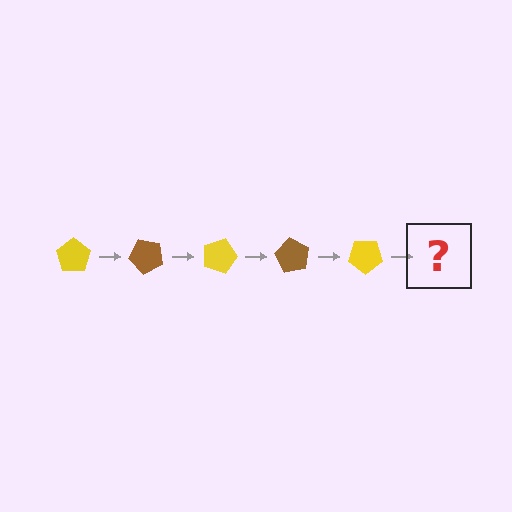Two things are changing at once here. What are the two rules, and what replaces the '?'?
The two rules are that it rotates 45 degrees each step and the color cycles through yellow and brown. The '?' should be a brown pentagon, rotated 225 degrees from the start.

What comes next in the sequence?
The next element should be a brown pentagon, rotated 225 degrees from the start.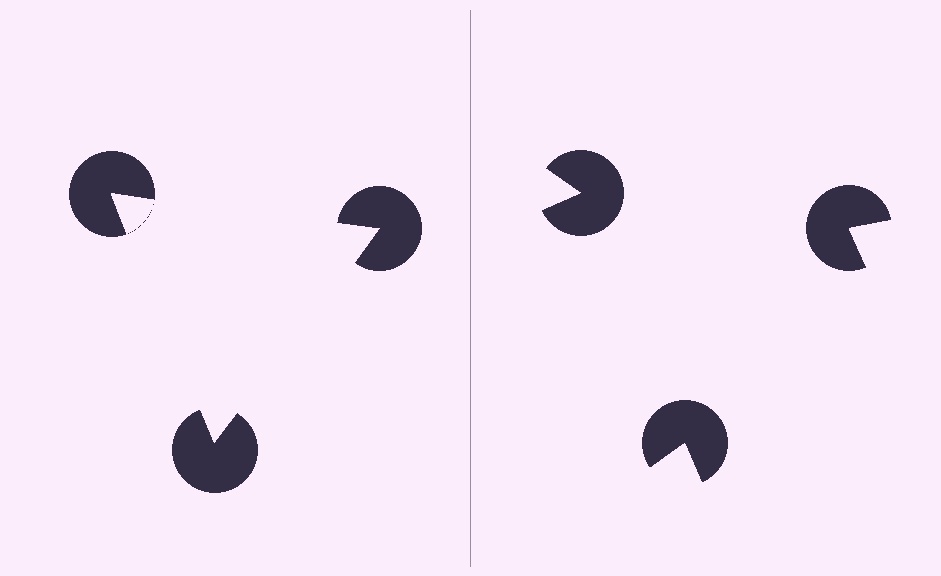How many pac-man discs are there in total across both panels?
6 — 3 on each side.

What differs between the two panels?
The pac-man discs are positioned identically on both sides; only the wedge orientations differ. On the left they align to a triangle; on the right they are misaligned.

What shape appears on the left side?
An illusory triangle.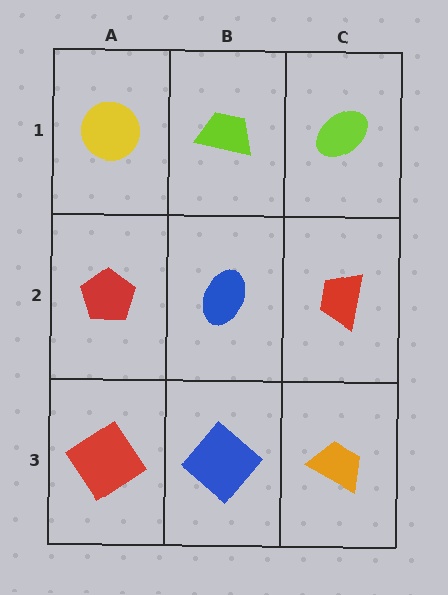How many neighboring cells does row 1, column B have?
3.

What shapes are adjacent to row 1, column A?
A red pentagon (row 2, column A), a lime trapezoid (row 1, column B).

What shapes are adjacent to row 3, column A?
A red pentagon (row 2, column A), a blue diamond (row 3, column B).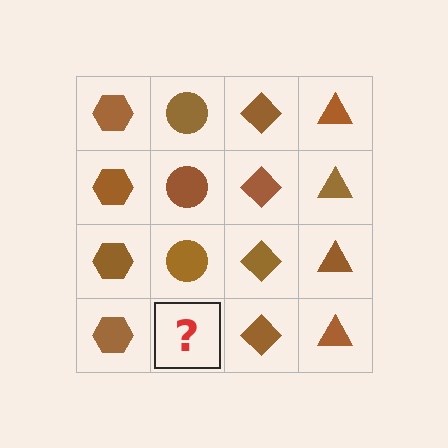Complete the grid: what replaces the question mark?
The question mark should be replaced with a brown circle.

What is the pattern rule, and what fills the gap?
The rule is that each column has a consistent shape. The gap should be filled with a brown circle.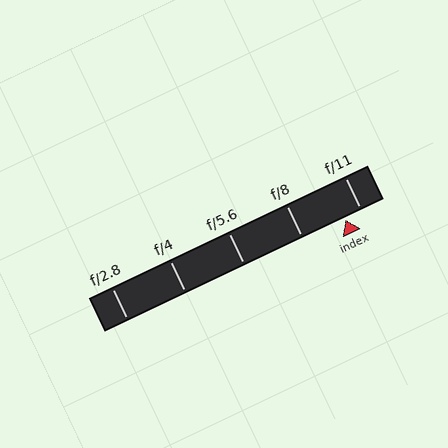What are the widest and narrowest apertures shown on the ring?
The widest aperture shown is f/2.8 and the narrowest is f/11.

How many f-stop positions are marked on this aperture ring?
There are 5 f-stop positions marked.